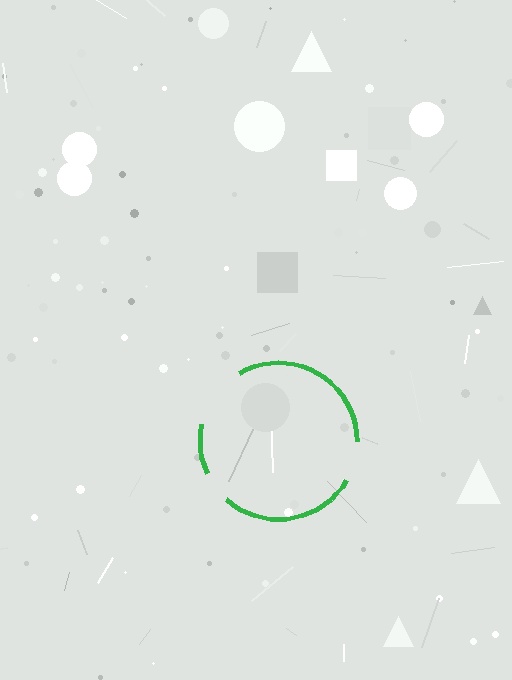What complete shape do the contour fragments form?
The contour fragments form a circle.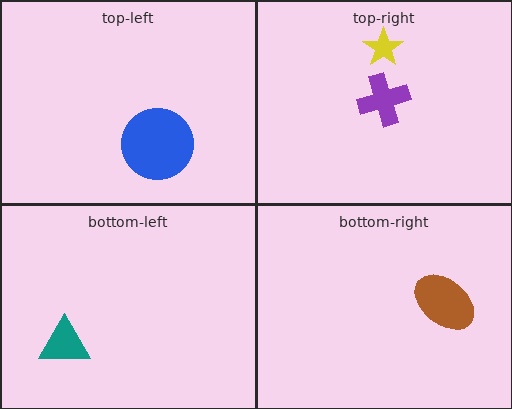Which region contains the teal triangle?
The bottom-left region.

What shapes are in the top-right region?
The purple cross, the yellow star.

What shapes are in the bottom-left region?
The teal triangle.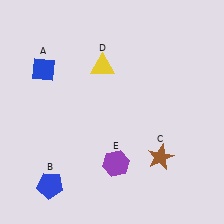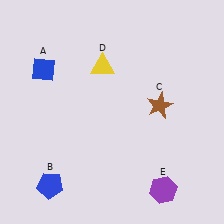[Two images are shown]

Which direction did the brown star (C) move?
The brown star (C) moved up.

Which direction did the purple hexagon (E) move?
The purple hexagon (E) moved right.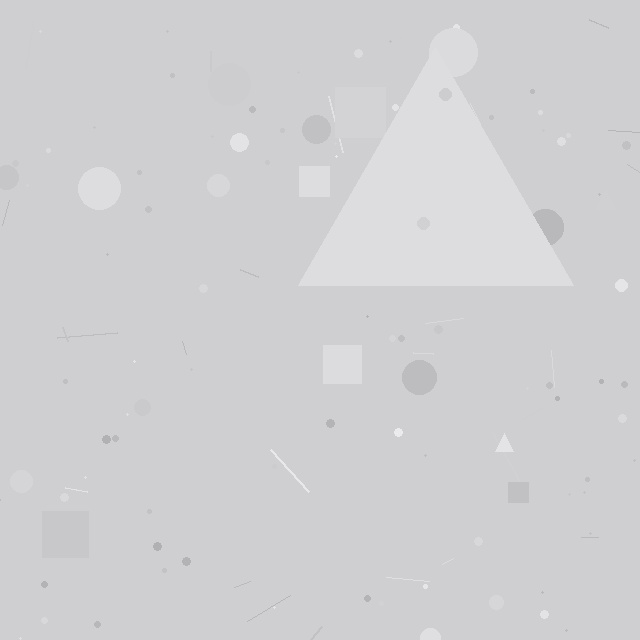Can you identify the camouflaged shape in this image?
The camouflaged shape is a triangle.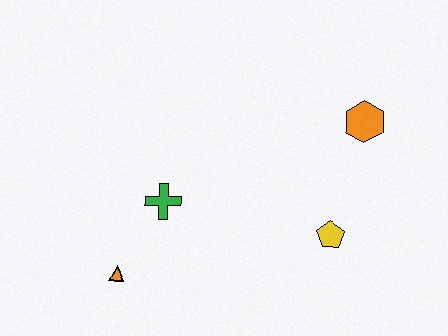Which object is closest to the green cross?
The orange triangle is closest to the green cross.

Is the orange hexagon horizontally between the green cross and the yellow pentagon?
No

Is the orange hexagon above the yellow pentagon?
Yes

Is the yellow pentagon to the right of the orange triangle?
Yes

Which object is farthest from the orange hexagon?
The orange triangle is farthest from the orange hexagon.